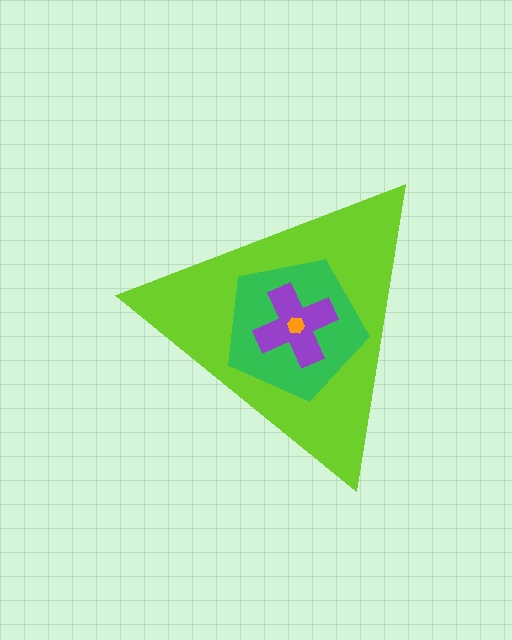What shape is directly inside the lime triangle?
The green pentagon.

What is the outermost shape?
The lime triangle.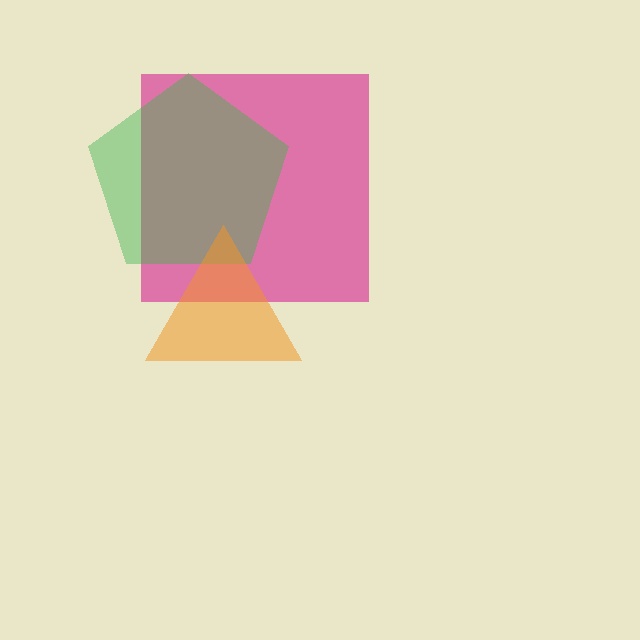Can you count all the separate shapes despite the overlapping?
Yes, there are 3 separate shapes.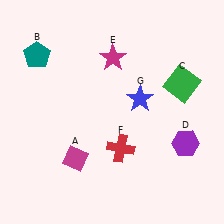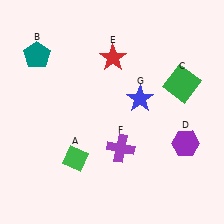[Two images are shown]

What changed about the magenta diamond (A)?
In Image 1, A is magenta. In Image 2, it changed to green.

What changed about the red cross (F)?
In Image 1, F is red. In Image 2, it changed to purple.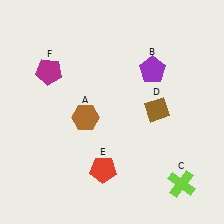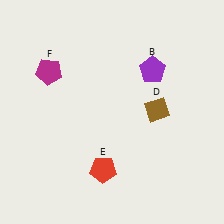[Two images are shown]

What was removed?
The brown hexagon (A), the lime cross (C) were removed in Image 2.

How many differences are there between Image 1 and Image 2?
There are 2 differences between the two images.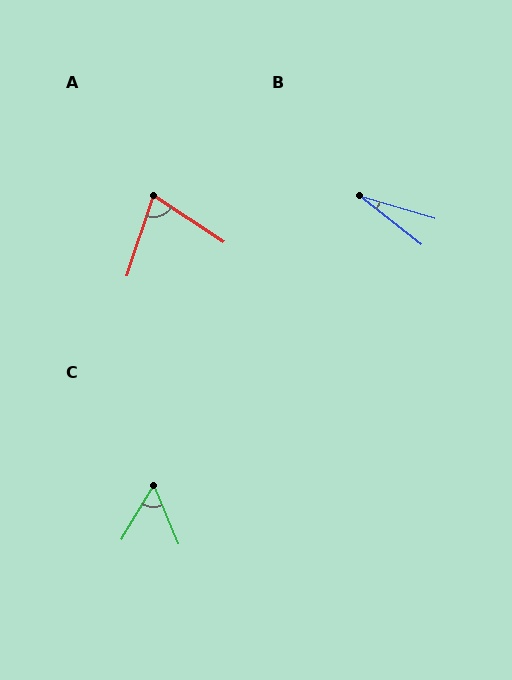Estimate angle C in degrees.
Approximately 54 degrees.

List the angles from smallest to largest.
B (21°), C (54°), A (75°).